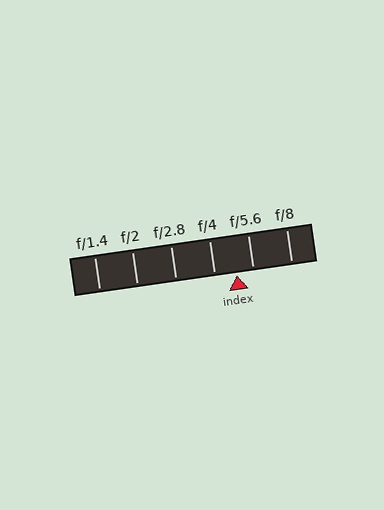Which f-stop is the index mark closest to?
The index mark is closest to f/5.6.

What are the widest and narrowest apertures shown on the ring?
The widest aperture shown is f/1.4 and the narrowest is f/8.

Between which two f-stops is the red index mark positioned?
The index mark is between f/4 and f/5.6.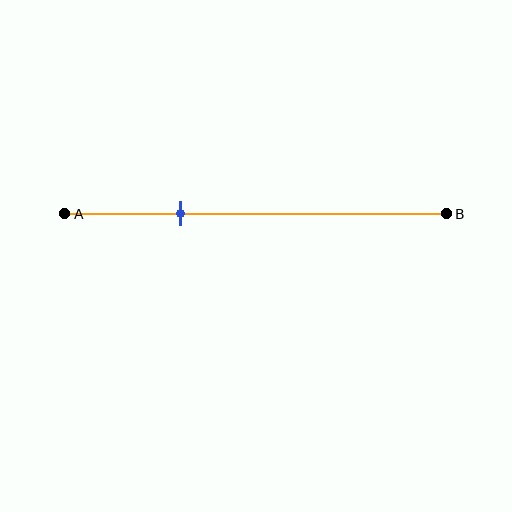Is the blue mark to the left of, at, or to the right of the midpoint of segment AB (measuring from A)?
The blue mark is to the left of the midpoint of segment AB.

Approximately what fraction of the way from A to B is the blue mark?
The blue mark is approximately 30% of the way from A to B.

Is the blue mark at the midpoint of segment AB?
No, the mark is at about 30% from A, not at the 50% midpoint.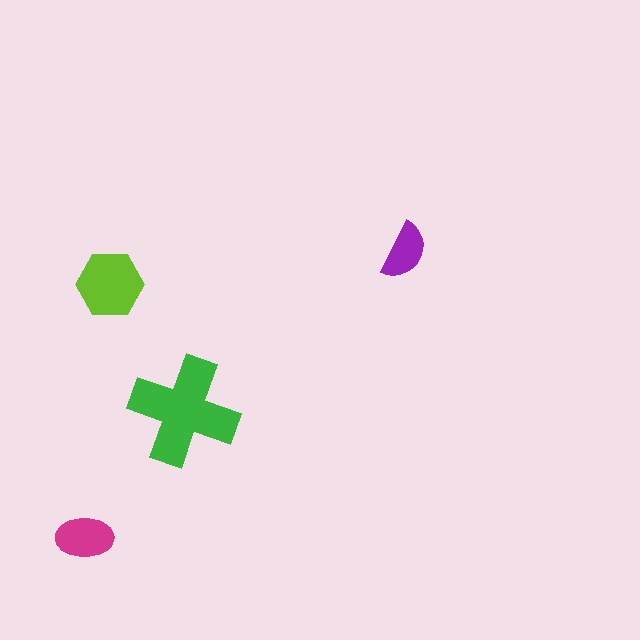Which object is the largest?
The green cross.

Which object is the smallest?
The purple semicircle.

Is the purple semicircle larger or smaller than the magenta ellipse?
Smaller.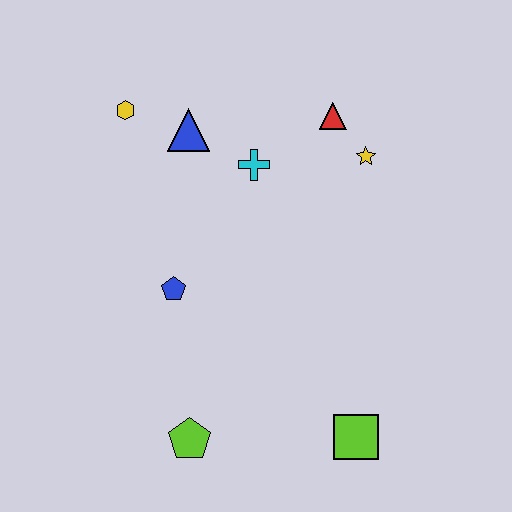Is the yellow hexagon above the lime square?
Yes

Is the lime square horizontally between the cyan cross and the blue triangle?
No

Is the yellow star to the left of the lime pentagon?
No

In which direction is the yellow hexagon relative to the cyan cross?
The yellow hexagon is to the left of the cyan cross.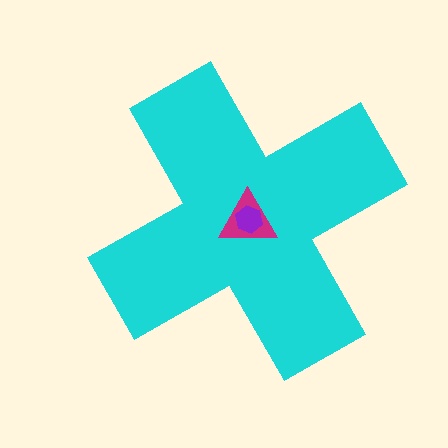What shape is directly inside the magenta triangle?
The purple hexagon.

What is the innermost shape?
The purple hexagon.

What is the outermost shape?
The cyan cross.